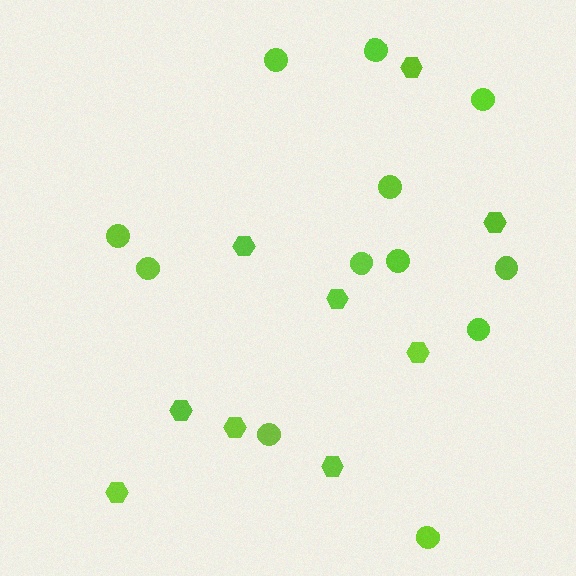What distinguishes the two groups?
There are 2 groups: one group of hexagons (9) and one group of circles (12).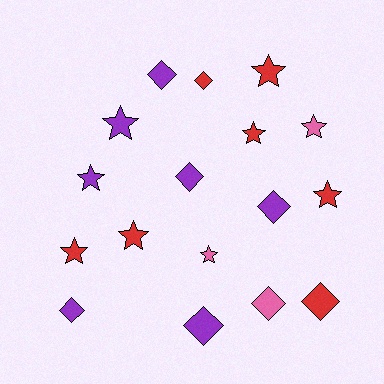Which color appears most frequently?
Red, with 7 objects.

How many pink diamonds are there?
There is 1 pink diamond.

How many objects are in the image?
There are 17 objects.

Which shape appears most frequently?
Star, with 9 objects.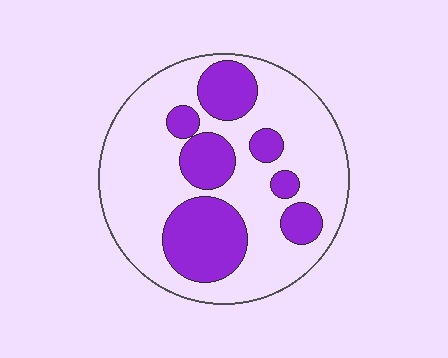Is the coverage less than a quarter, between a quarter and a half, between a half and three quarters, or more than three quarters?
Between a quarter and a half.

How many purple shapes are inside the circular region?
7.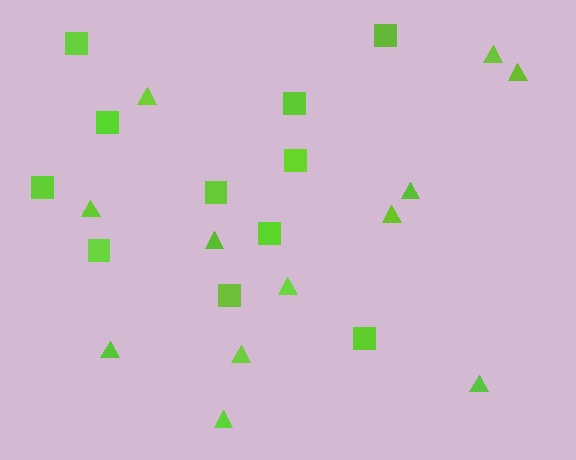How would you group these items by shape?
There are 2 groups: one group of squares (11) and one group of triangles (12).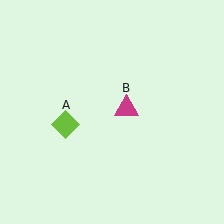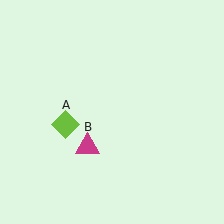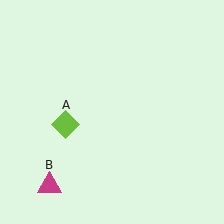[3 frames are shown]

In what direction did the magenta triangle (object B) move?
The magenta triangle (object B) moved down and to the left.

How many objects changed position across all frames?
1 object changed position: magenta triangle (object B).